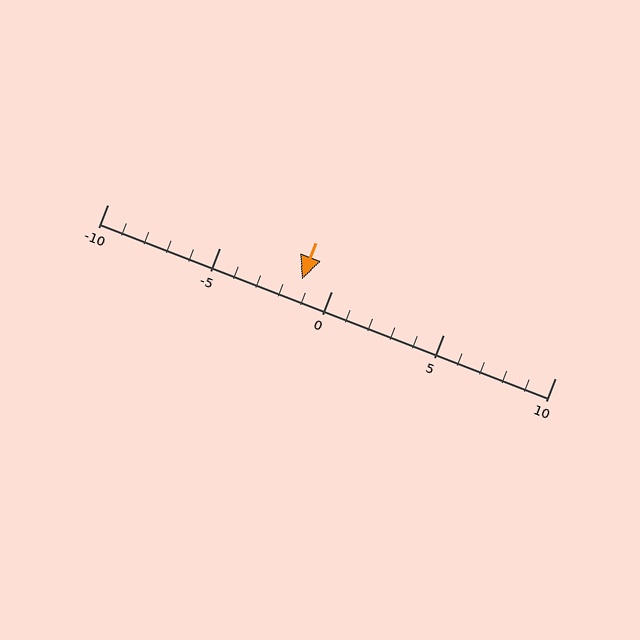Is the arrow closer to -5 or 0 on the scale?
The arrow is closer to 0.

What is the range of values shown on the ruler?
The ruler shows values from -10 to 10.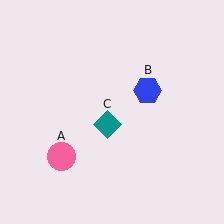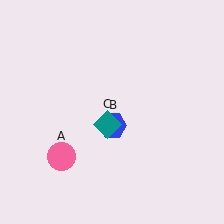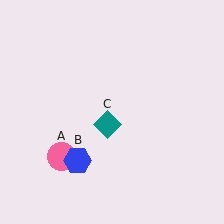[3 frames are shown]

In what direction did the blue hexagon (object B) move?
The blue hexagon (object B) moved down and to the left.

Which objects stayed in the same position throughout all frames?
Pink circle (object A) and teal diamond (object C) remained stationary.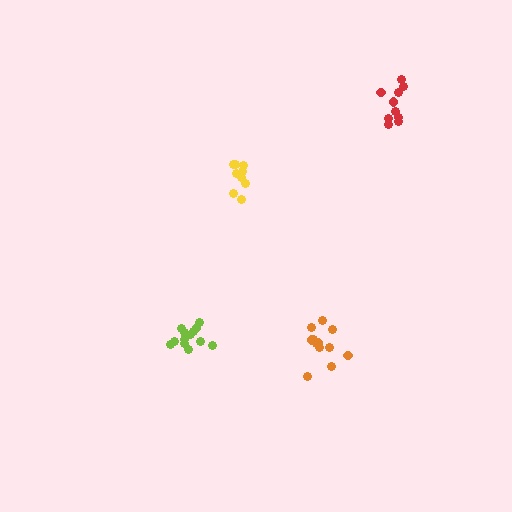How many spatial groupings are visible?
There are 4 spatial groupings.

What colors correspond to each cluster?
The clusters are colored: yellow, red, lime, orange.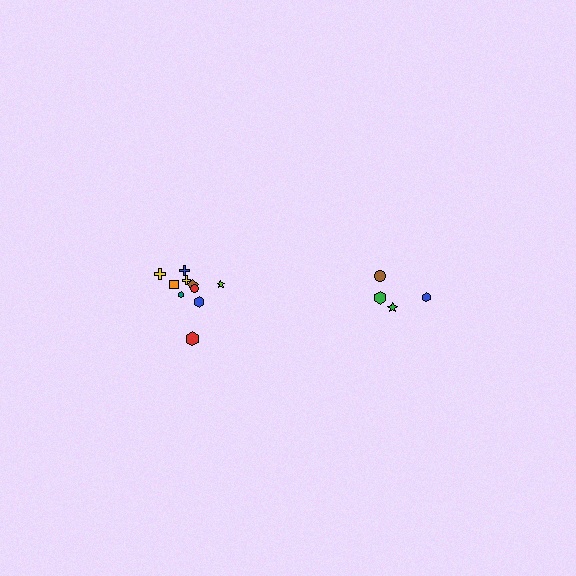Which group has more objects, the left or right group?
The left group.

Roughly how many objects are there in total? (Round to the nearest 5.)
Roughly 15 objects in total.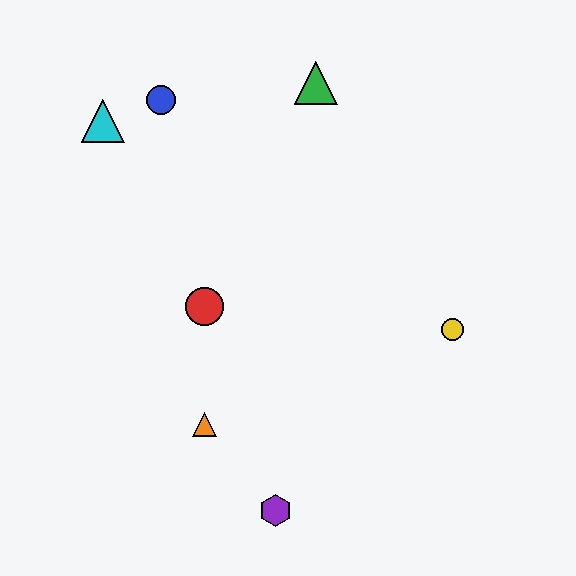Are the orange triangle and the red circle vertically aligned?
Yes, both are at x≈204.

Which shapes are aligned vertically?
The red circle, the orange triangle are aligned vertically.